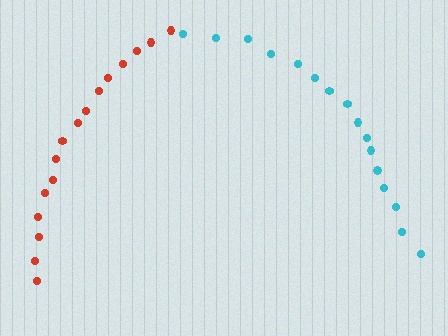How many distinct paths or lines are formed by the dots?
There are 2 distinct paths.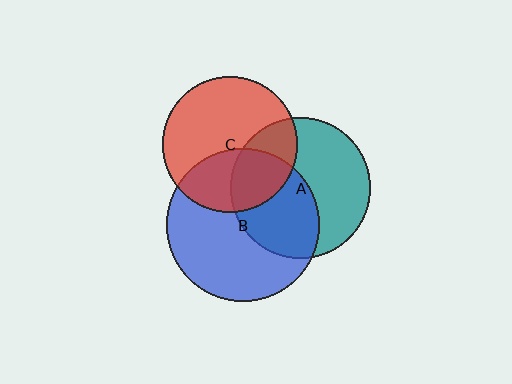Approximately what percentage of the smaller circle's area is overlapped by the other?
Approximately 45%.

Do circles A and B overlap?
Yes.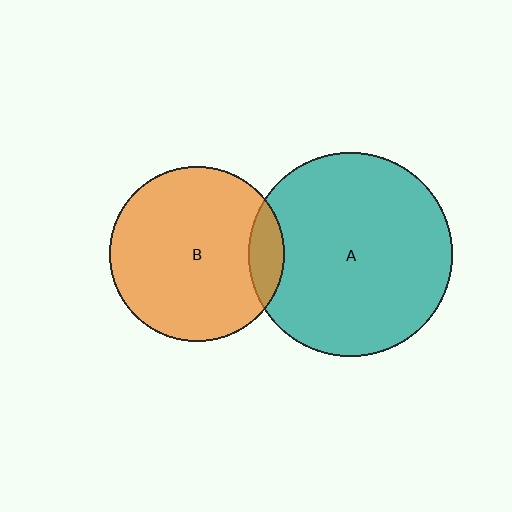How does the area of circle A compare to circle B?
Approximately 1.4 times.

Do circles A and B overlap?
Yes.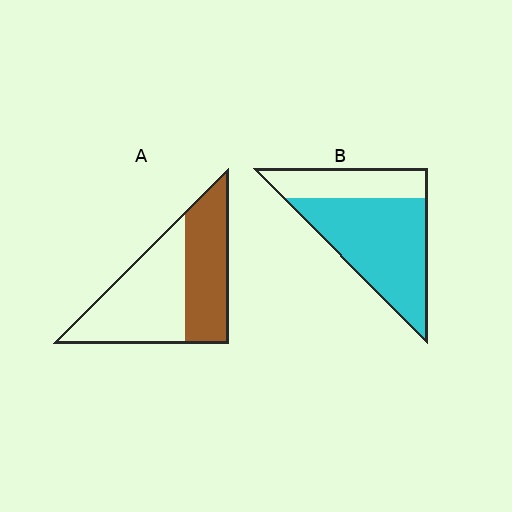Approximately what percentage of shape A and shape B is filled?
A is approximately 45% and B is approximately 70%.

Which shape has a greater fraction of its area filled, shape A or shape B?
Shape B.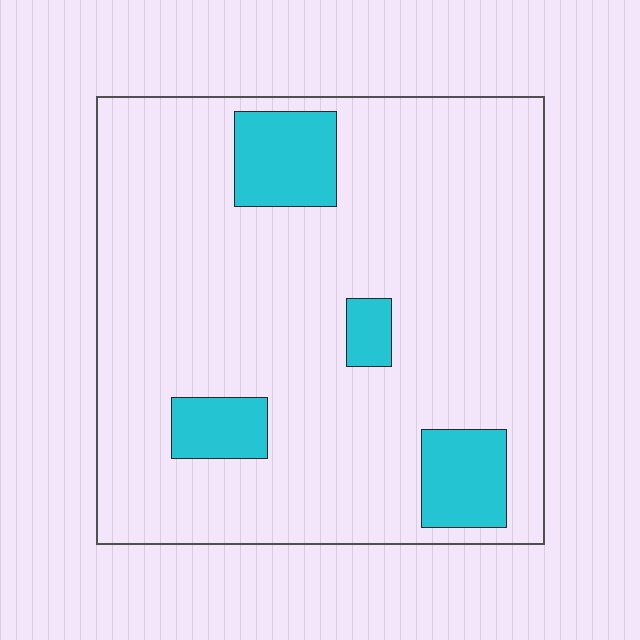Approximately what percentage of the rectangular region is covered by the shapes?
Approximately 15%.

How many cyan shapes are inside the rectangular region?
4.